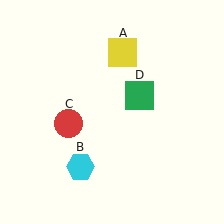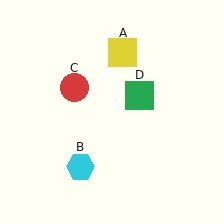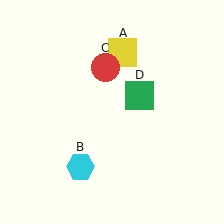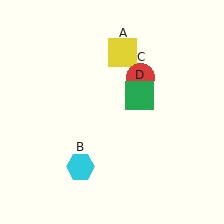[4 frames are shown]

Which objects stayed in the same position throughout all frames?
Yellow square (object A) and cyan hexagon (object B) and green square (object D) remained stationary.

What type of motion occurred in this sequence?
The red circle (object C) rotated clockwise around the center of the scene.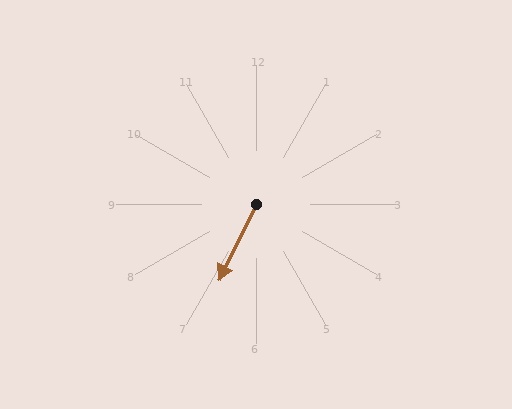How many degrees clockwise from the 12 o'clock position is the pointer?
Approximately 206 degrees.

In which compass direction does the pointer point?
Southwest.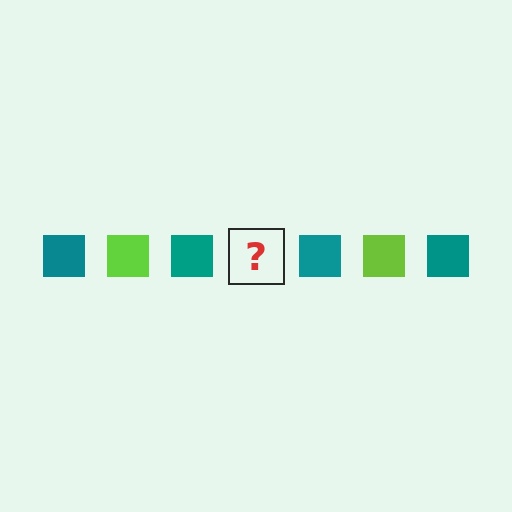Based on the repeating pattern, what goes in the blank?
The blank should be a lime square.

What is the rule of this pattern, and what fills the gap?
The rule is that the pattern cycles through teal, lime squares. The gap should be filled with a lime square.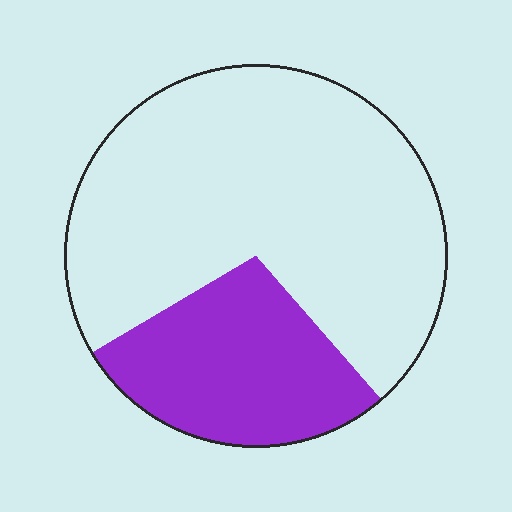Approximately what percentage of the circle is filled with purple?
Approximately 30%.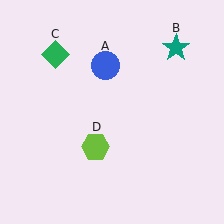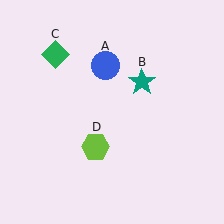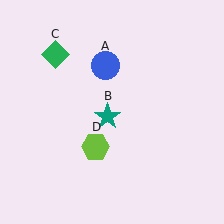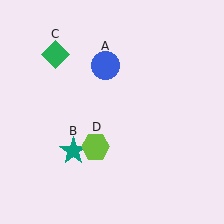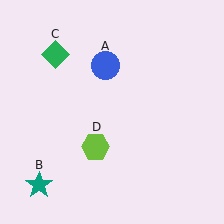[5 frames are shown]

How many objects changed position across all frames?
1 object changed position: teal star (object B).